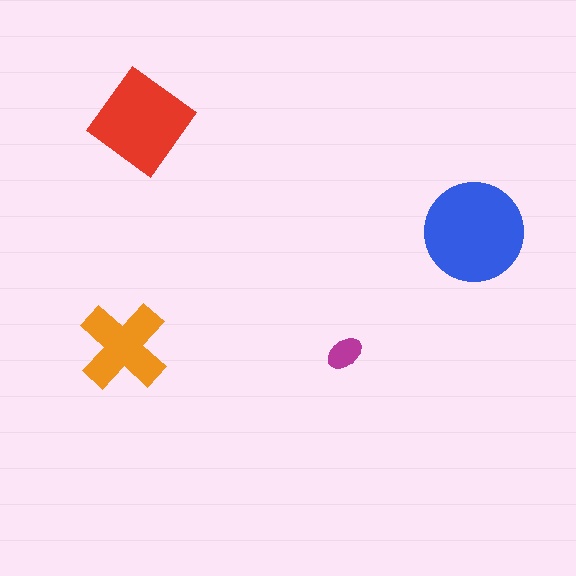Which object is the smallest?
The magenta ellipse.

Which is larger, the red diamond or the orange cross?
The red diamond.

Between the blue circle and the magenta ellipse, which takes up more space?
The blue circle.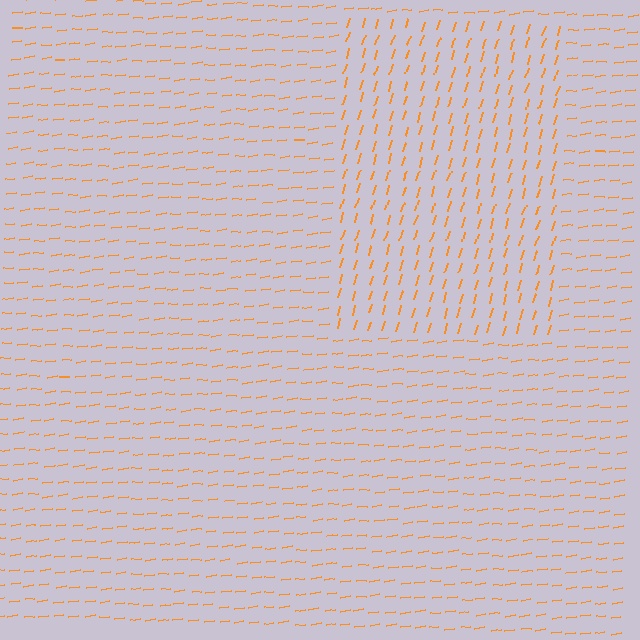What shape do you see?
I see a rectangle.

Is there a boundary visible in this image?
Yes, there is a texture boundary formed by a change in line orientation.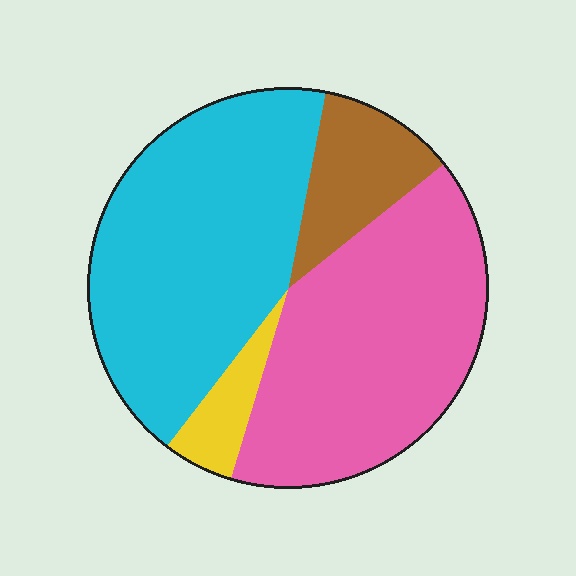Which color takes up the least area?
Yellow, at roughly 5%.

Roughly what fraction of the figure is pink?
Pink takes up between a quarter and a half of the figure.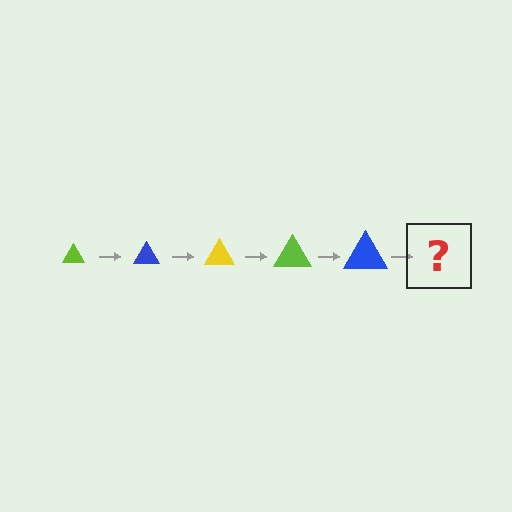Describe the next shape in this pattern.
It should be a yellow triangle, larger than the previous one.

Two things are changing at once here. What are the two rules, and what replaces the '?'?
The two rules are that the triangle grows larger each step and the color cycles through lime, blue, and yellow. The '?' should be a yellow triangle, larger than the previous one.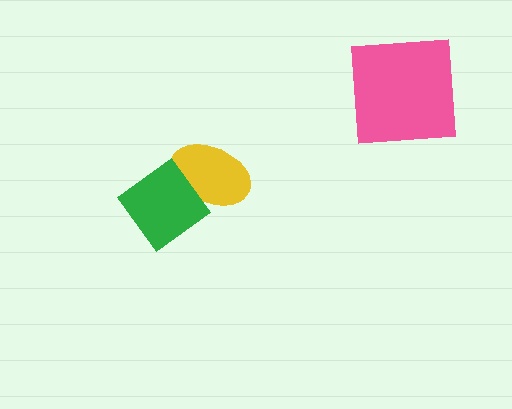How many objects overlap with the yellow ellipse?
1 object overlaps with the yellow ellipse.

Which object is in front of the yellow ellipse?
The green diamond is in front of the yellow ellipse.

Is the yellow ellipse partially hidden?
Yes, it is partially covered by another shape.